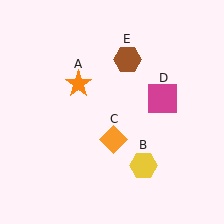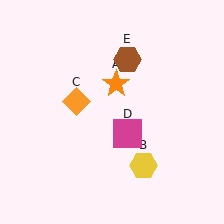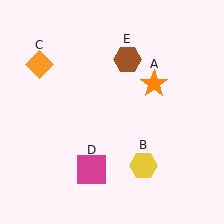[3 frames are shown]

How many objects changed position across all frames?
3 objects changed position: orange star (object A), orange diamond (object C), magenta square (object D).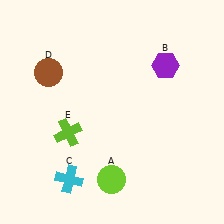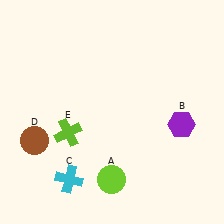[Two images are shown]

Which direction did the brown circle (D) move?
The brown circle (D) moved down.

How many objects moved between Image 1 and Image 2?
2 objects moved between the two images.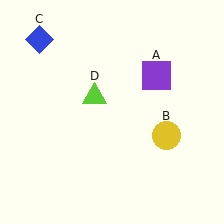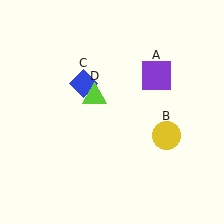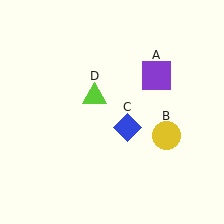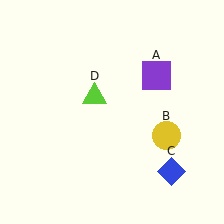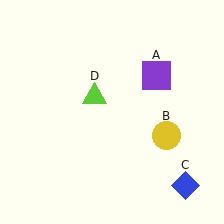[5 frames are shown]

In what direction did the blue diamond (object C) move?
The blue diamond (object C) moved down and to the right.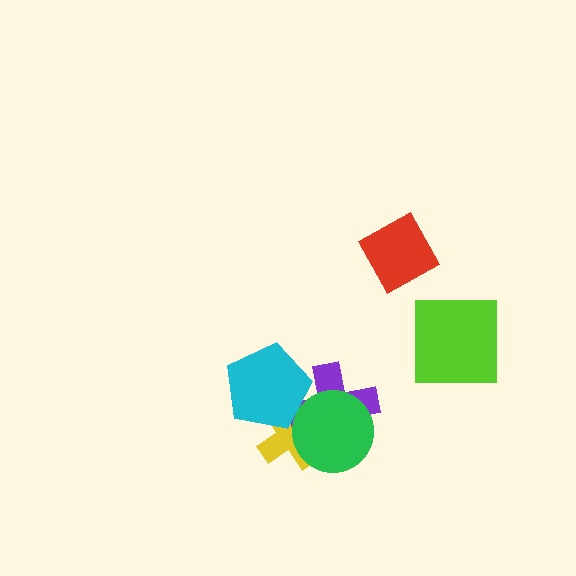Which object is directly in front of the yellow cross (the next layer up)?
The purple cross is directly in front of the yellow cross.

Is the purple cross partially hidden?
Yes, it is partially covered by another shape.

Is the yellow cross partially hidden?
Yes, it is partially covered by another shape.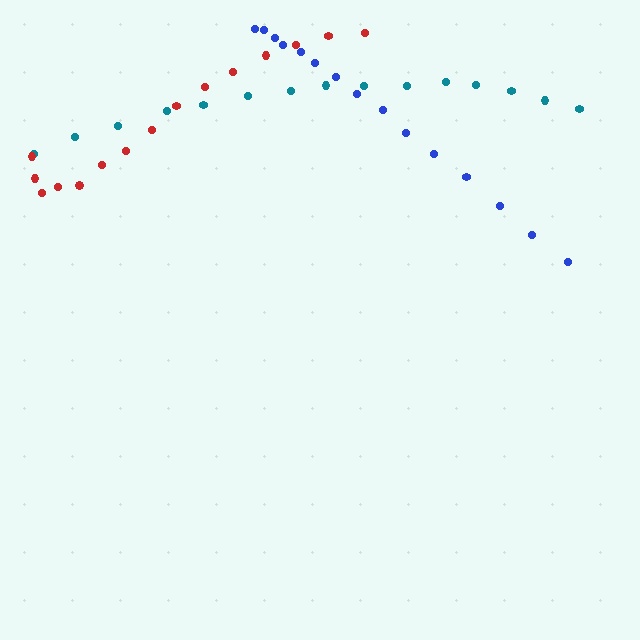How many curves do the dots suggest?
There are 3 distinct paths.